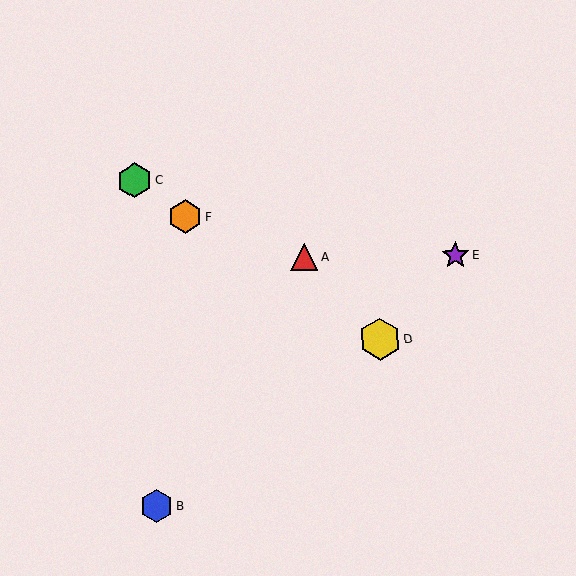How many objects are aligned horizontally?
2 objects (A, E) are aligned horizontally.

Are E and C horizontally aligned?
No, E is at y≈256 and C is at y≈181.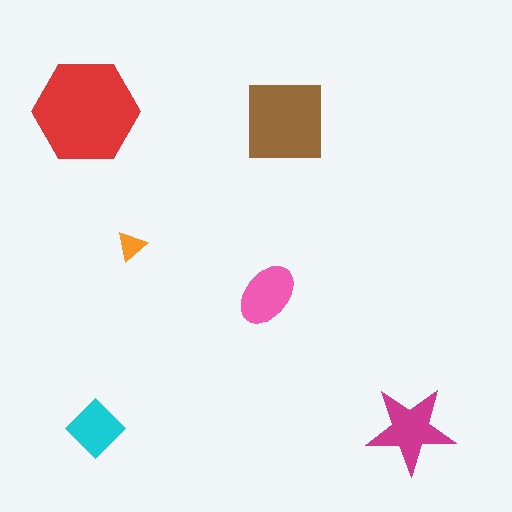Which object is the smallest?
The orange triangle.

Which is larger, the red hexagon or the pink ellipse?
The red hexagon.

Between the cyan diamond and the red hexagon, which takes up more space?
The red hexagon.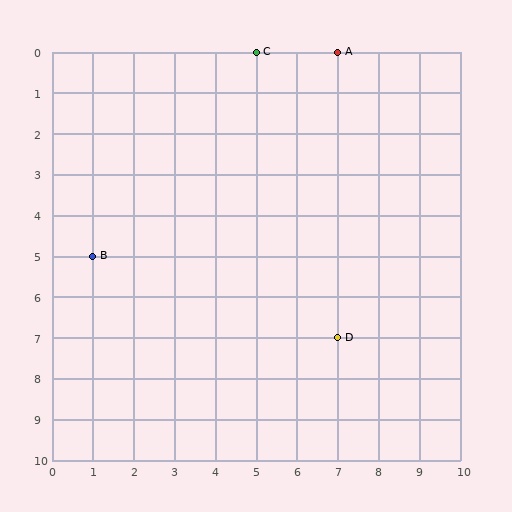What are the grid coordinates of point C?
Point C is at grid coordinates (5, 0).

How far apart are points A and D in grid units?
Points A and D are 7 rows apart.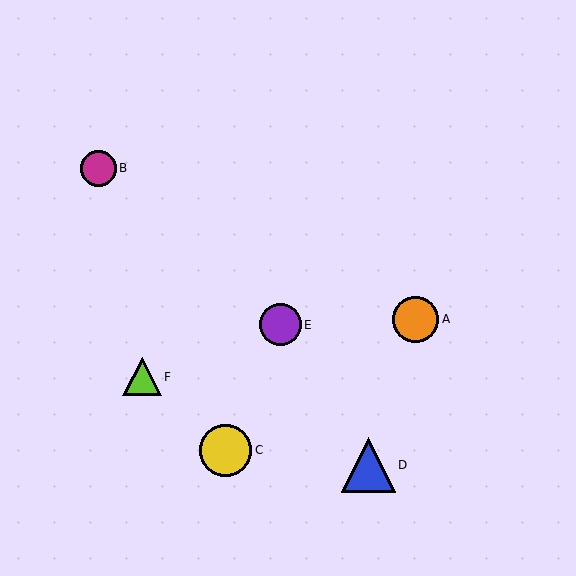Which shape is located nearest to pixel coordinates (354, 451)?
The blue triangle (labeled D) at (368, 465) is nearest to that location.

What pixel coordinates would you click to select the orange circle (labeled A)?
Click at (416, 319) to select the orange circle A.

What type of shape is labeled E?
Shape E is a purple circle.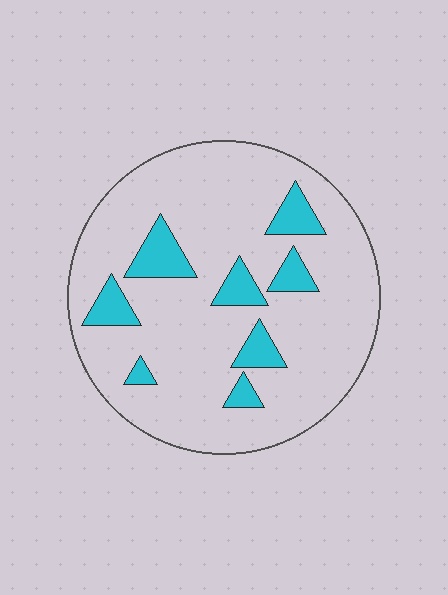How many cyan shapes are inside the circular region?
8.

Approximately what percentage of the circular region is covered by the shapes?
Approximately 15%.